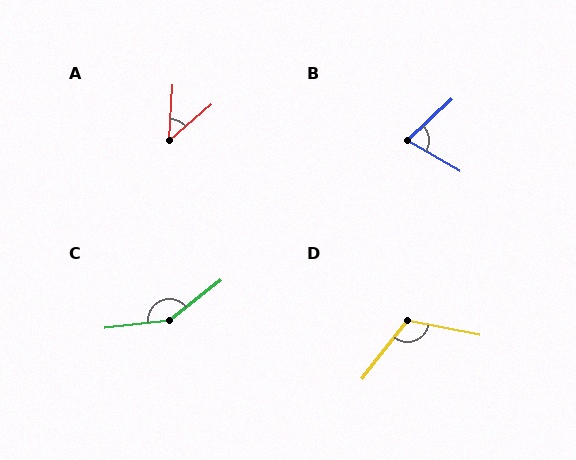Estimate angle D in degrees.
Approximately 117 degrees.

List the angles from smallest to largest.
A (46°), B (73°), D (117°), C (148°).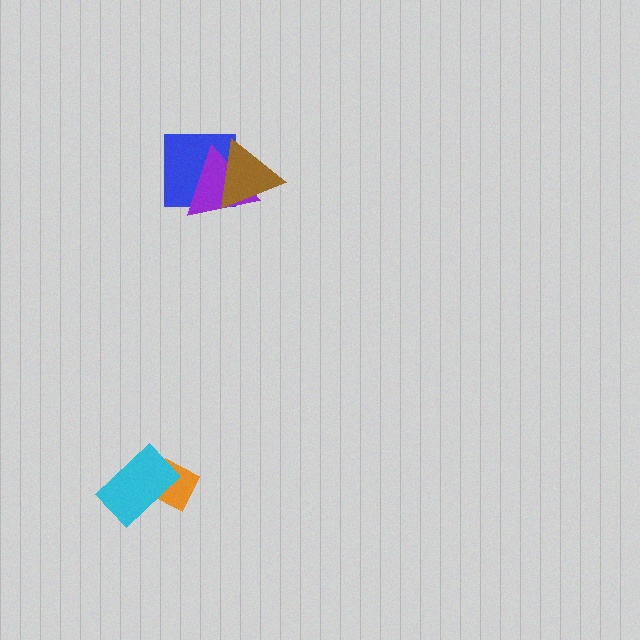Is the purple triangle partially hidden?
Yes, it is partially covered by another shape.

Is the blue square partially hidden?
Yes, it is partially covered by another shape.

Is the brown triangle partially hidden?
No, no other shape covers it.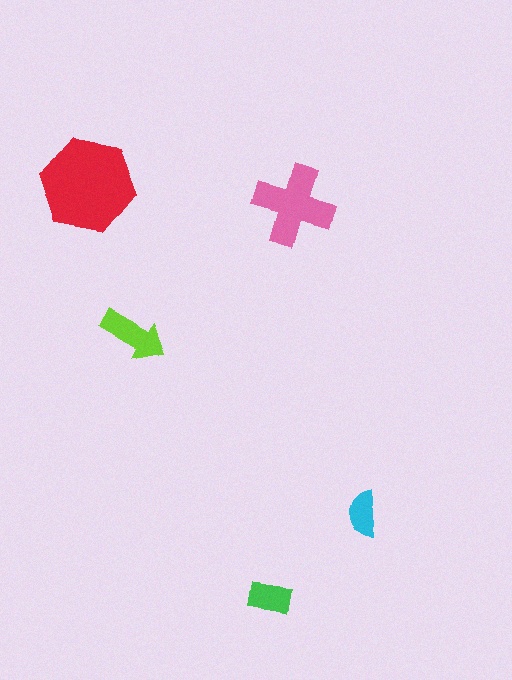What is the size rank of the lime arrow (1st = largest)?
3rd.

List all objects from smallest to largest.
The cyan semicircle, the green rectangle, the lime arrow, the pink cross, the red hexagon.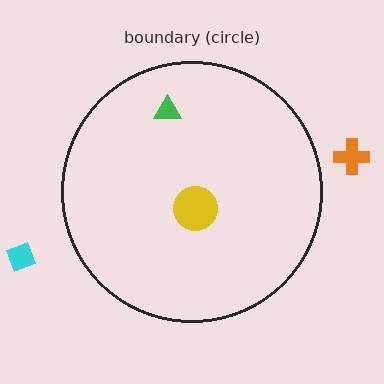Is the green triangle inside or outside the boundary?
Inside.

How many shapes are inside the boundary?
2 inside, 2 outside.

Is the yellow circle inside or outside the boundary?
Inside.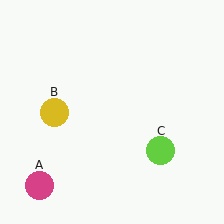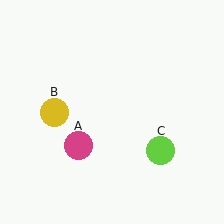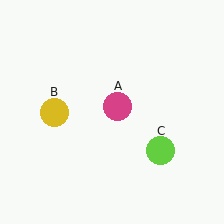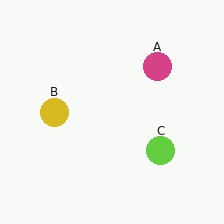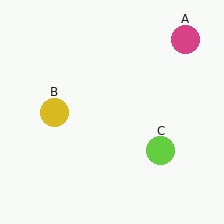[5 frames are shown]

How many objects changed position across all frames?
1 object changed position: magenta circle (object A).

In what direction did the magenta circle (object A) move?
The magenta circle (object A) moved up and to the right.